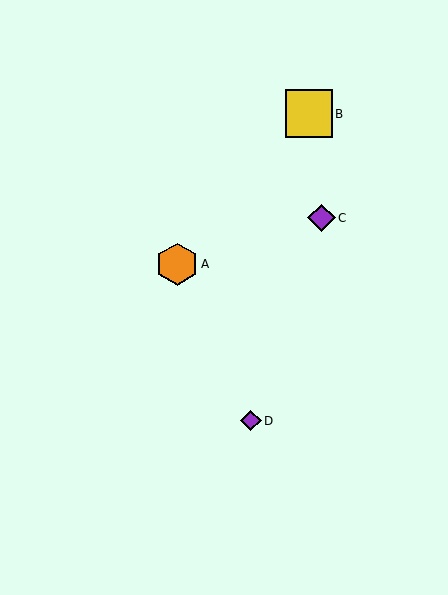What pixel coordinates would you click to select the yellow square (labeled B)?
Click at (309, 114) to select the yellow square B.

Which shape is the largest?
The yellow square (labeled B) is the largest.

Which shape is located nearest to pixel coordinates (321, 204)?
The purple diamond (labeled C) at (322, 218) is nearest to that location.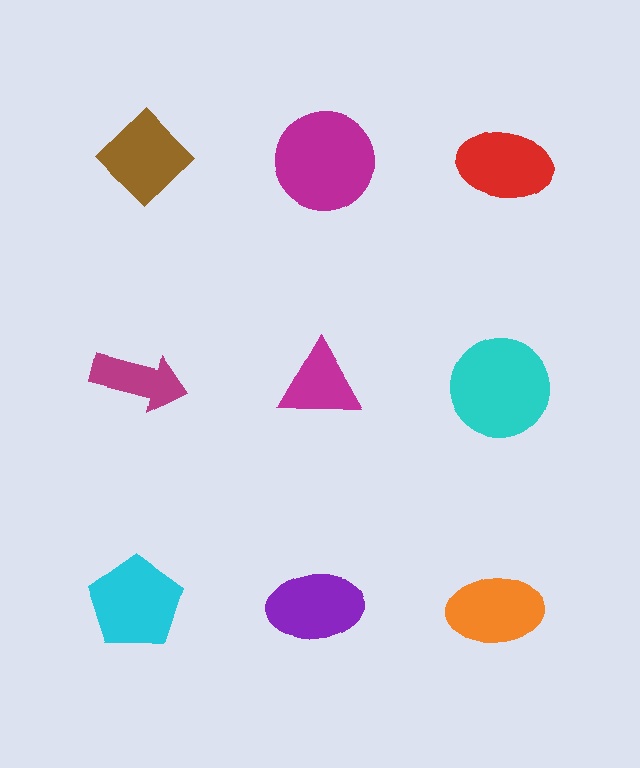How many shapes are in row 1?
3 shapes.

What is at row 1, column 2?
A magenta circle.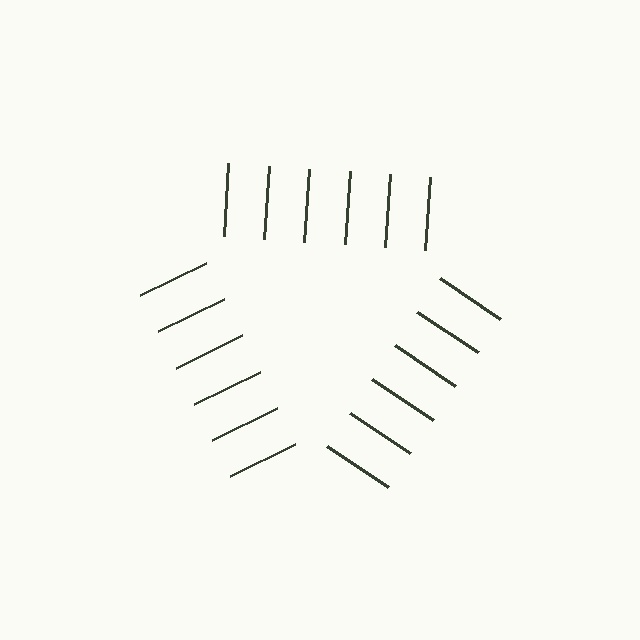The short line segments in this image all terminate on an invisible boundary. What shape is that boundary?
An illusory triangle — the line segments terminate on its edges but no continuous stroke is drawn.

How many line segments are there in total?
18 — 6 along each of the 3 edges.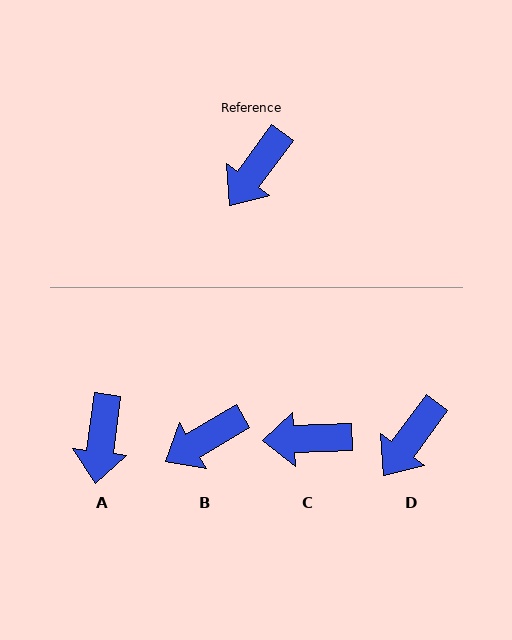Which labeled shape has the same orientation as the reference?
D.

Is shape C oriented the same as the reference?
No, it is off by about 52 degrees.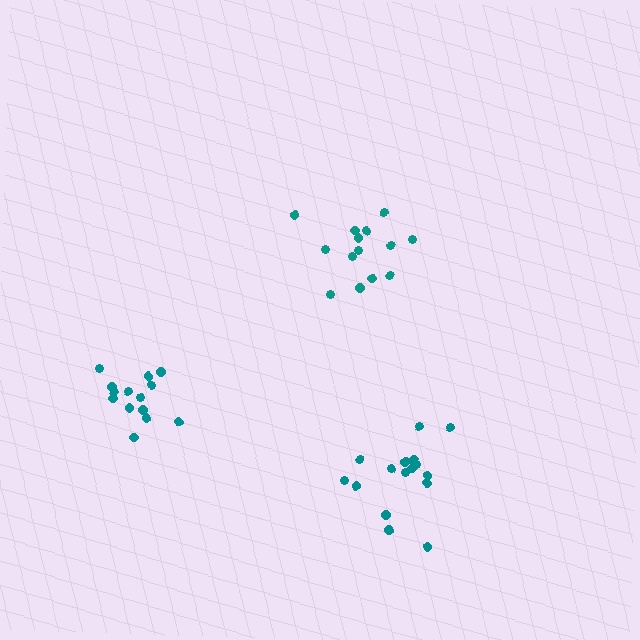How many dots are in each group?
Group 1: 16 dots, Group 2: 14 dots, Group 3: 14 dots (44 total).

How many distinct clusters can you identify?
There are 3 distinct clusters.